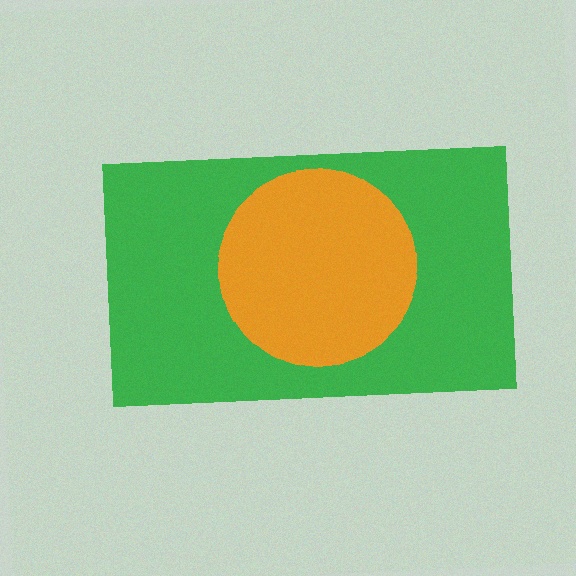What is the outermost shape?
The green rectangle.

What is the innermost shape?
The orange circle.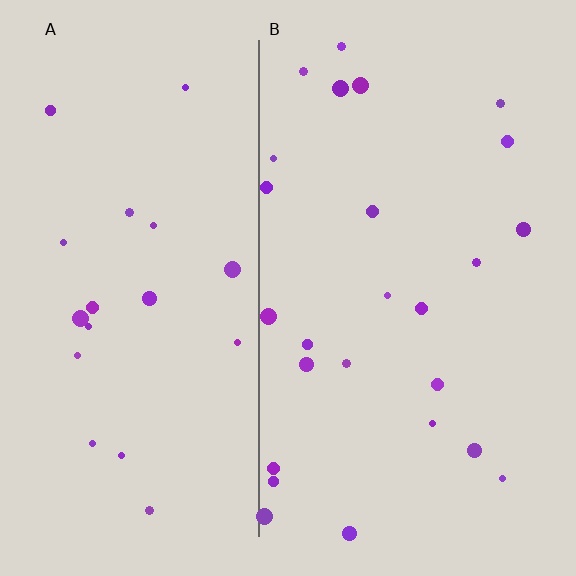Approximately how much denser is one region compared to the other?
Approximately 1.3× — region B over region A.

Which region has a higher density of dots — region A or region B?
B (the right).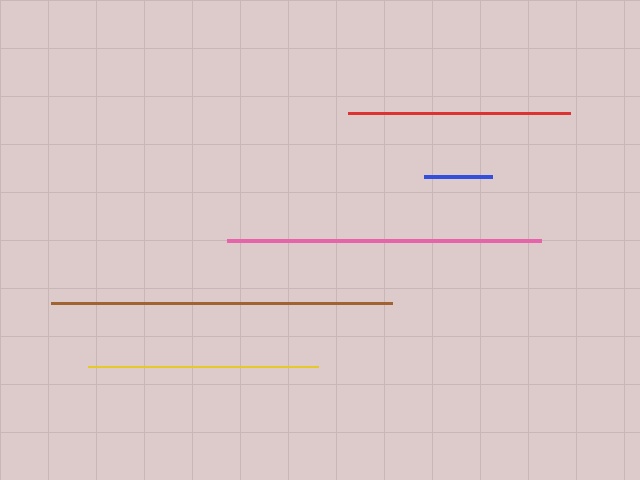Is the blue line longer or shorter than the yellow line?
The yellow line is longer than the blue line.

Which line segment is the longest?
The brown line is the longest at approximately 341 pixels.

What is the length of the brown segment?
The brown segment is approximately 341 pixels long.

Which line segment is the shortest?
The blue line is the shortest at approximately 68 pixels.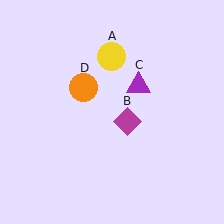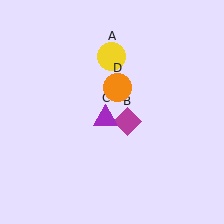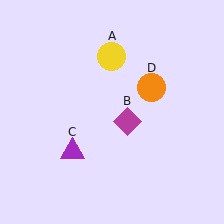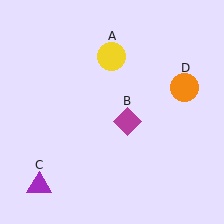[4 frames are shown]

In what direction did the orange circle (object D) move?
The orange circle (object D) moved right.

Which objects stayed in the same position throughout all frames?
Yellow circle (object A) and magenta diamond (object B) remained stationary.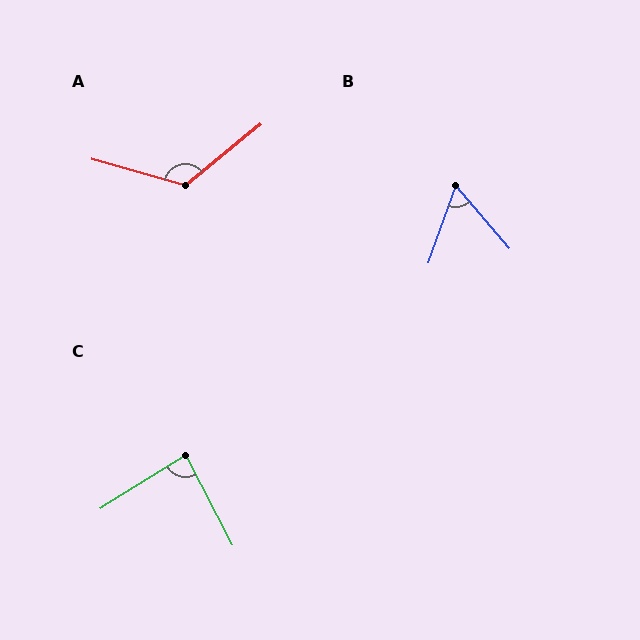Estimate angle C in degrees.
Approximately 85 degrees.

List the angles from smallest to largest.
B (60°), C (85°), A (125°).